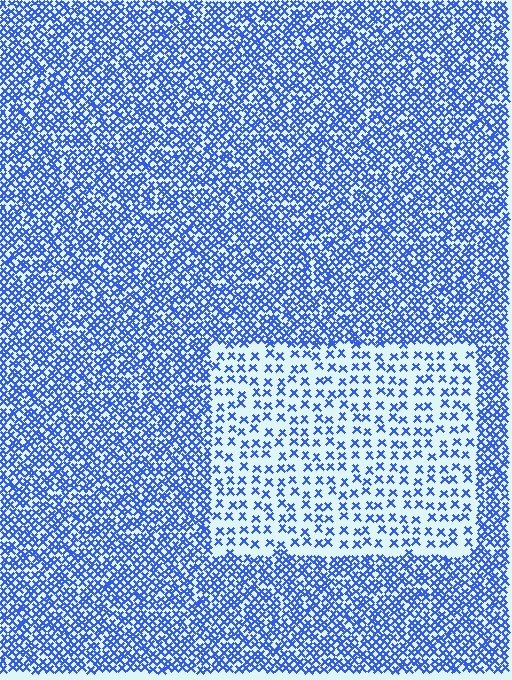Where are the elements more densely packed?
The elements are more densely packed outside the rectangle boundary.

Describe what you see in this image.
The image contains small blue elements arranged at two different densities. A rectangle-shaped region is visible where the elements are less densely packed than the surrounding area.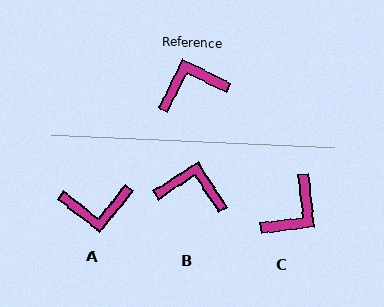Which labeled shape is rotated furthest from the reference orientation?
A, about 168 degrees away.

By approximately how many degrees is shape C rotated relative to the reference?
Approximately 147 degrees clockwise.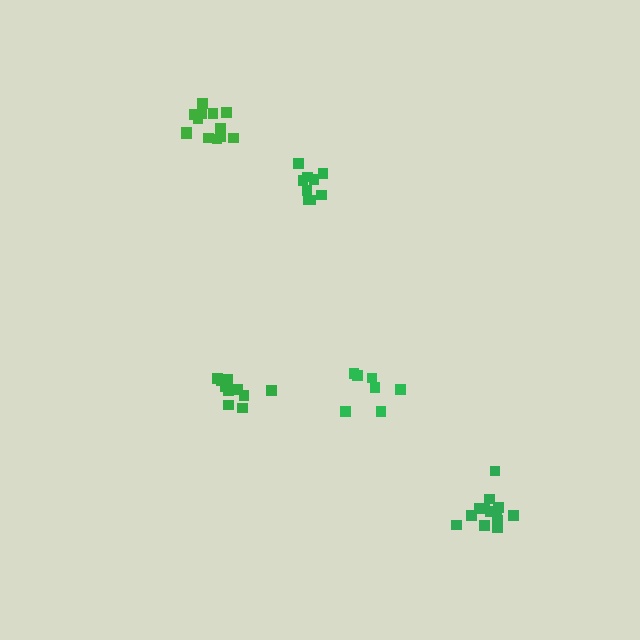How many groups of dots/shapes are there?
There are 5 groups.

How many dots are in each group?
Group 1: 13 dots, Group 2: 11 dots, Group 3: 7 dots, Group 4: 13 dots, Group 5: 9 dots (53 total).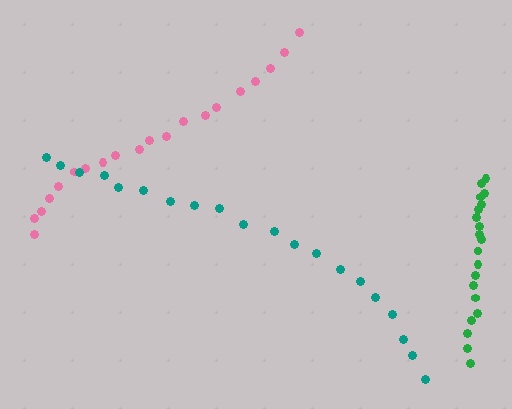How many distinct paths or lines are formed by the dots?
There are 3 distinct paths.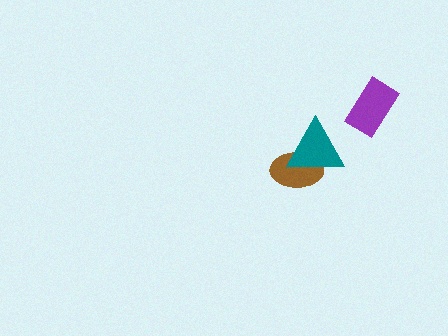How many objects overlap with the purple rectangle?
0 objects overlap with the purple rectangle.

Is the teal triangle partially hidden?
No, no other shape covers it.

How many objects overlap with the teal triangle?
1 object overlaps with the teal triangle.